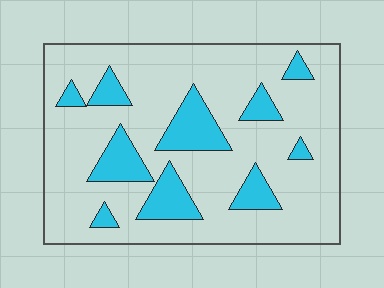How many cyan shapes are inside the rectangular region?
10.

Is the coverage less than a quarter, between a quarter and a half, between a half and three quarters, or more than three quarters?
Less than a quarter.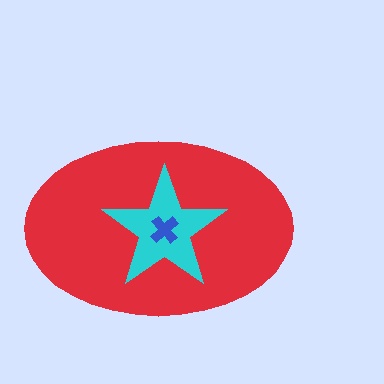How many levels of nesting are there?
3.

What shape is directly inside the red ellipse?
The cyan star.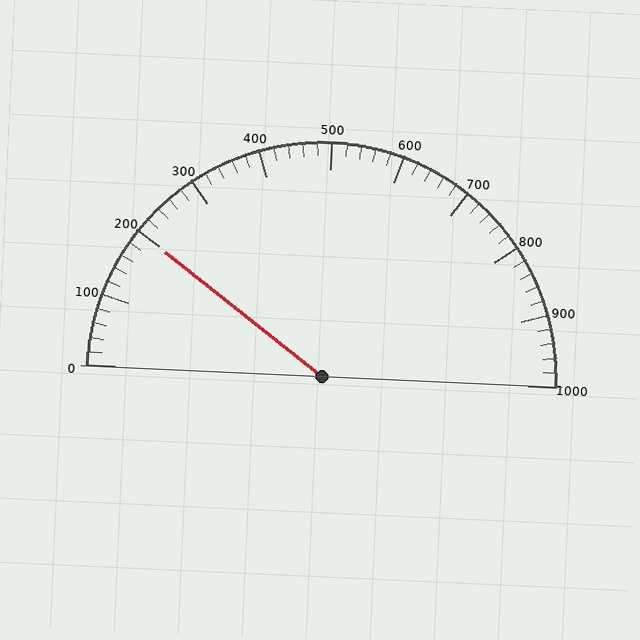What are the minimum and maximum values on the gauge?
The gauge ranges from 0 to 1000.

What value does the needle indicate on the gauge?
The needle indicates approximately 200.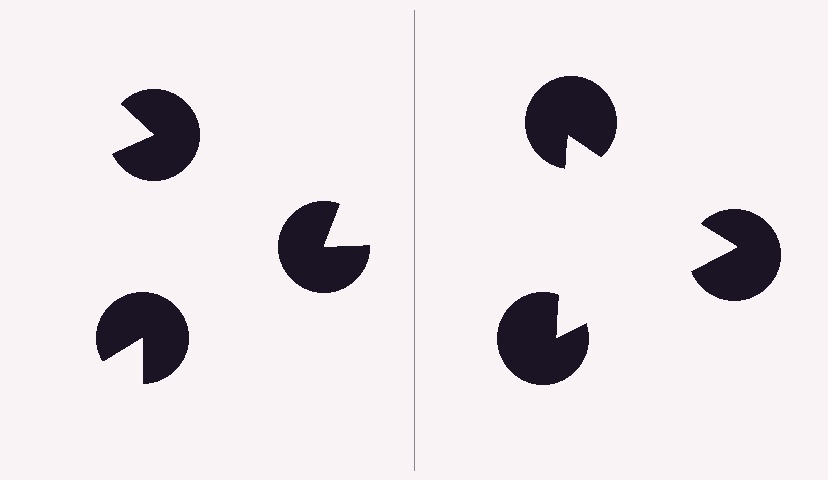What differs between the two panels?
The pac-man discs are positioned identically on both sides; only the wedge orientations differ. On the right they align to a triangle; on the left they are misaligned.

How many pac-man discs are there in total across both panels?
6 — 3 on each side.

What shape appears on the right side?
An illusory triangle.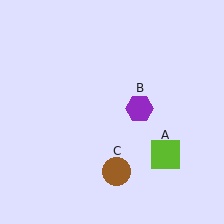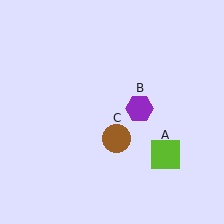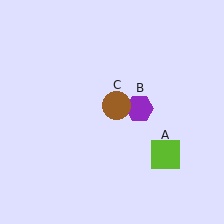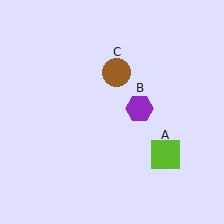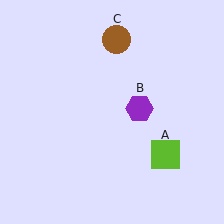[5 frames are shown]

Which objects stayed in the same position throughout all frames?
Lime square (object A) and purple hexagon (object B) remained stationary.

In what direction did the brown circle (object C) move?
The brown circle (object C) moved up.